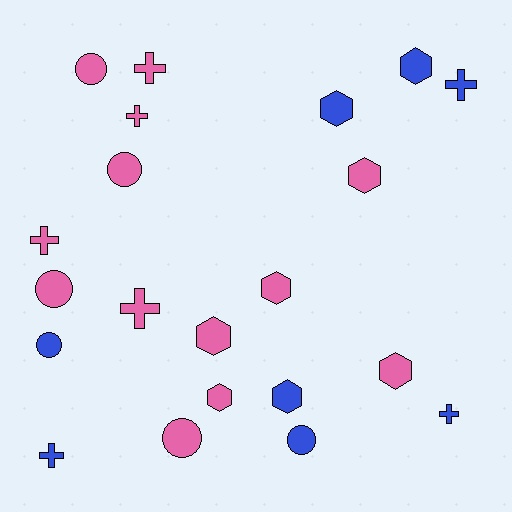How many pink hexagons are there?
There are 5 pink hexagons.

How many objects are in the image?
There are 21 objects.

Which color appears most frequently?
Pink, with 13 objects.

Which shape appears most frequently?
Hexagon, with 8 objects.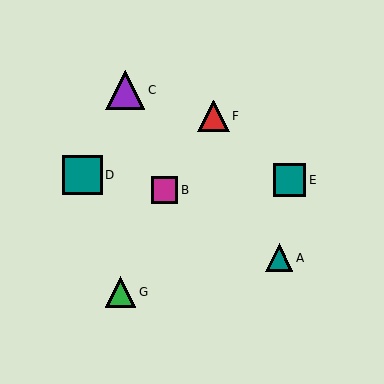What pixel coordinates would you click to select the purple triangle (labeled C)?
Click at (125, 90) to select the purple triangle C.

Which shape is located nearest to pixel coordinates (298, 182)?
The teal square (labeled E) at (290, 180) is nearest to that location.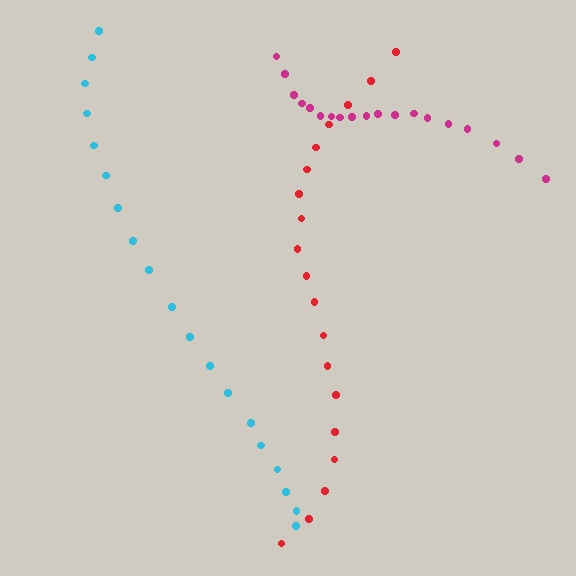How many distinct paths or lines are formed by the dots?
There are 3 distinct paths.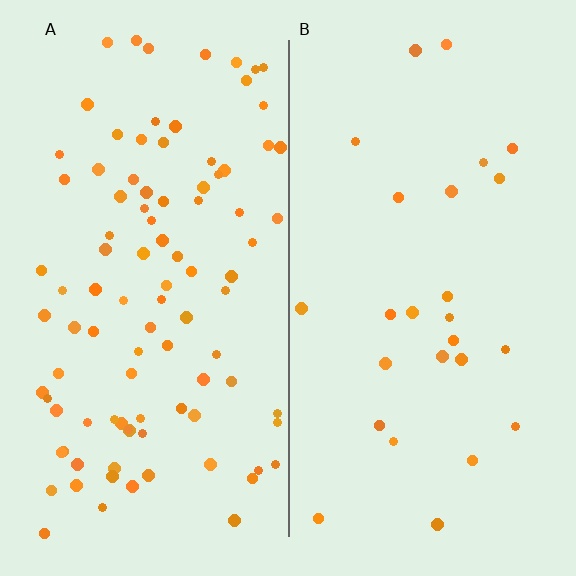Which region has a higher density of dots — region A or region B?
A (the left).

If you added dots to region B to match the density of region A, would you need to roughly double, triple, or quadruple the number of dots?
Approximately quadruple.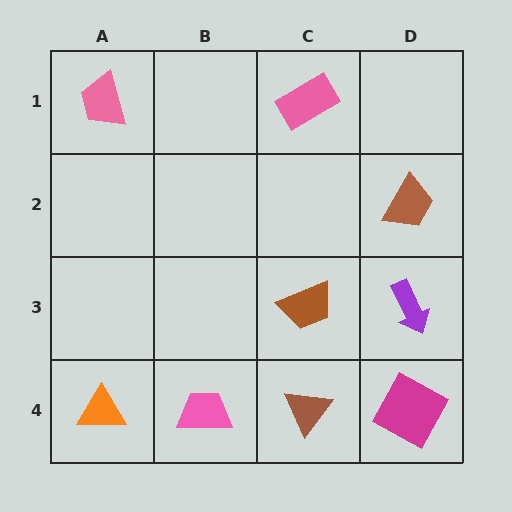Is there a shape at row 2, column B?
No, that cell is empty.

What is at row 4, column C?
A brown triangle.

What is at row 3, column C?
A brown trapezoid.